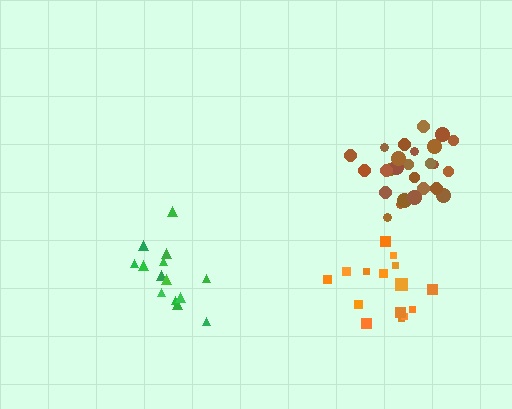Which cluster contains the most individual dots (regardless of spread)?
Brown (26).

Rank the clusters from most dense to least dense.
brown, orange, green.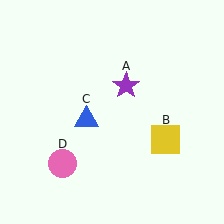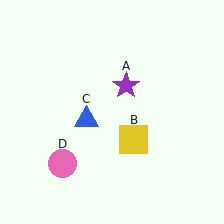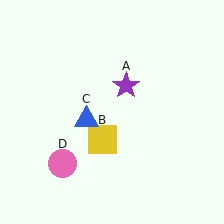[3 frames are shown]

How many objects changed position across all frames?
1 object changed position: yellow square (object B).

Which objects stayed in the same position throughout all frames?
Purple star (object A) and blue triangle (object C) and pink circle (object D) remained stationary.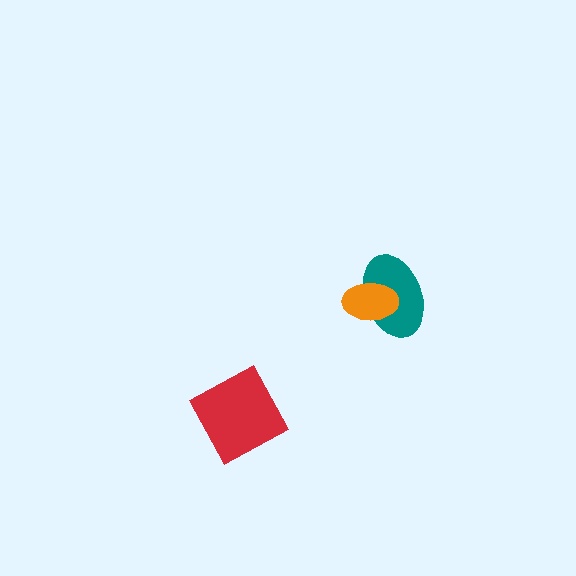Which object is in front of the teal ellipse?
The orange ellipse is in front of the teal ellipse.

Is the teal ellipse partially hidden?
Yes, it is partially covered by another shape.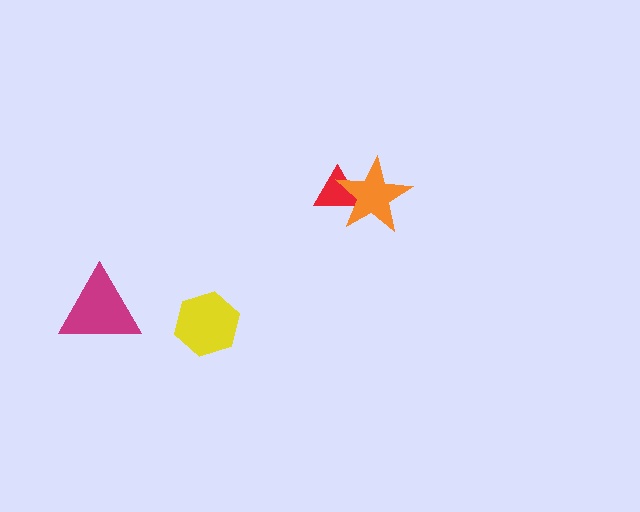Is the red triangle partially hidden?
Yes, it is partially covered by another shape.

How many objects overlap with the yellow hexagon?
0 objects overlap with the yellow hexagon.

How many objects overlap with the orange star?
1 object overlaps with the orange star.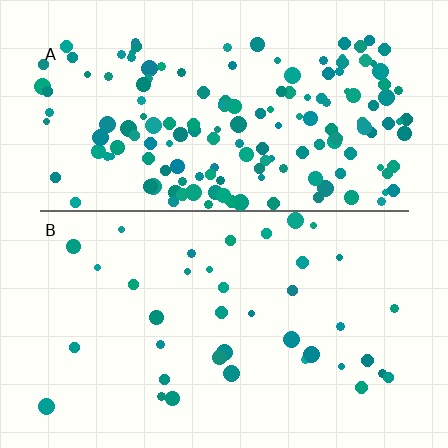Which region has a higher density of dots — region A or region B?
A (the top).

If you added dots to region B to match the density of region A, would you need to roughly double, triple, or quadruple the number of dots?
Approximately quadruple.